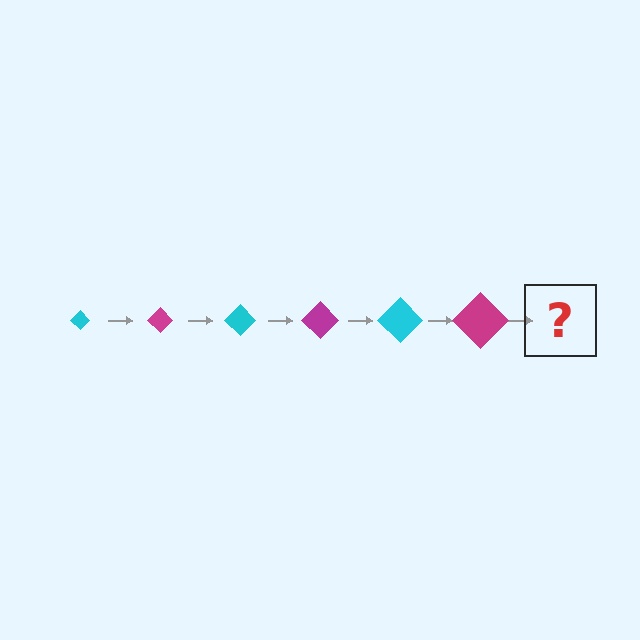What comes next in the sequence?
The next element should be a cyan diamond, larger than the previous one.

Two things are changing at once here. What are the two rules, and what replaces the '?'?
The two rules are that the diamond grows larger each step and the color cycles through cyan and magenta. The '?' should be a cyan diamond, larger than the previous one.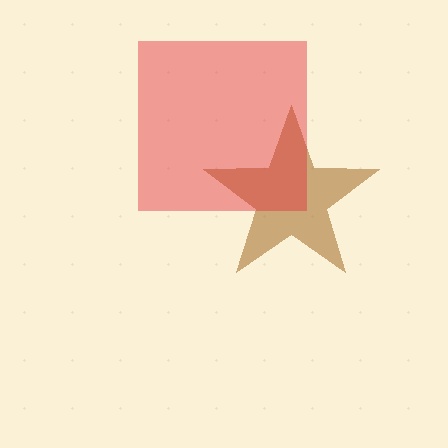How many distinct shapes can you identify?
There are 2 distinct shapes: a brown star, a red square.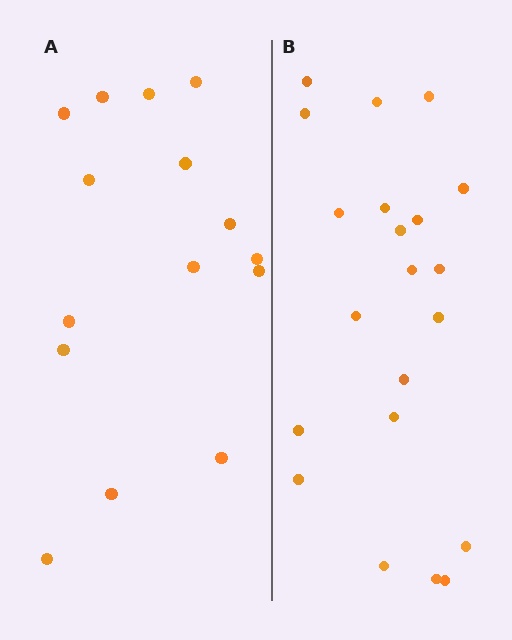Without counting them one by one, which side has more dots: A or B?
Region B (the right region) has more dots.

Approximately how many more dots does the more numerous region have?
Region B has about 6 more dots than region A.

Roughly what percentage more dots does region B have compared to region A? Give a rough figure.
About 40% more.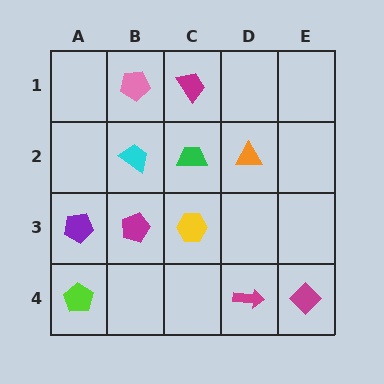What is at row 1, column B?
A pink pentagon.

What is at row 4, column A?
A lime pentagon.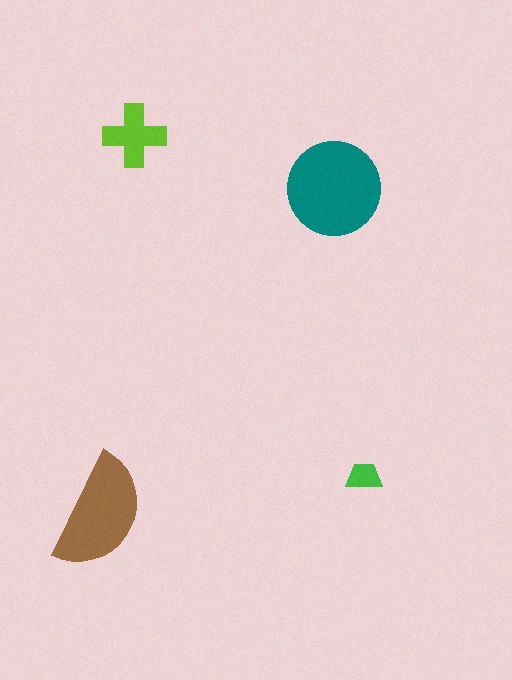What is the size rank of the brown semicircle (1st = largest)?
2nd.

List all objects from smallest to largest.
The green trapezoid, the lime cross, the brown semicircle, the teal circle.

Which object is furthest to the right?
The green trapezoid is rightmost.